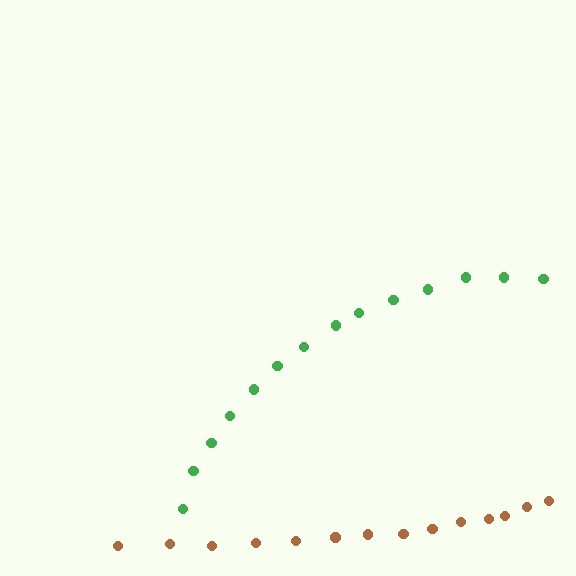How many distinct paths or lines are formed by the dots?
There are 2 distinct paths.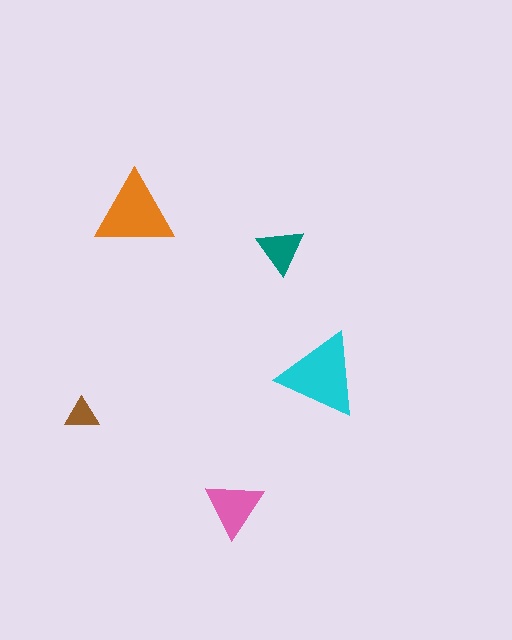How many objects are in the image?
There are 5 objects in the image.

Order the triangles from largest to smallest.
the cyan one, the orange one, the pink one, the teal one, the brown one.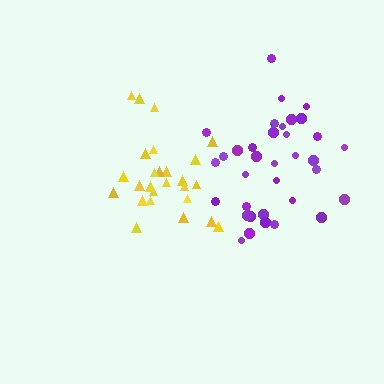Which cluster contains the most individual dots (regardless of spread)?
Purple (35).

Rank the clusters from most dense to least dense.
yellow, purple.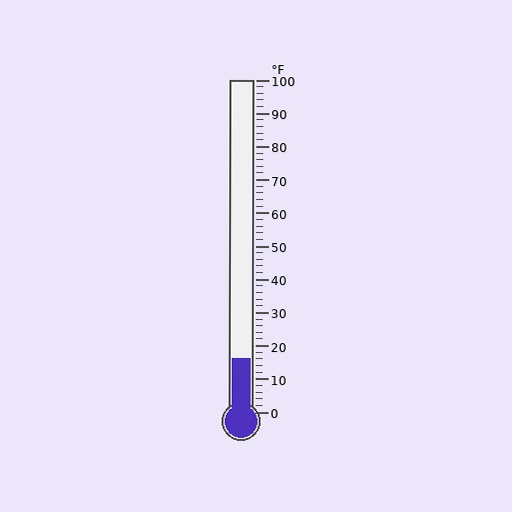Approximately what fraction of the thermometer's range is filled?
The thermometer is filled to approximately 15% of its range.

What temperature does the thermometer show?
The thermometer shows approximately 16°F.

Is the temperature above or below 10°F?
The temperature is above 10°F.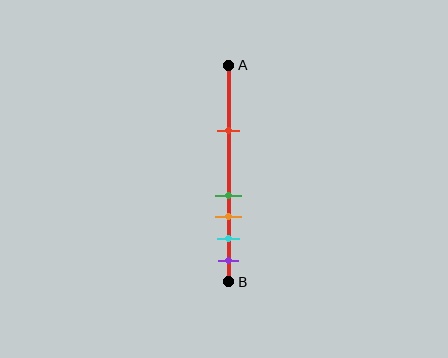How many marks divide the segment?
There are 5 marks dividing the segment.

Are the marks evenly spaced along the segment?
No, the marks are not evenly spaced.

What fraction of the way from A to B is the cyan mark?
The cyan mark is approximately 80% (0.8) of the way from A to B.